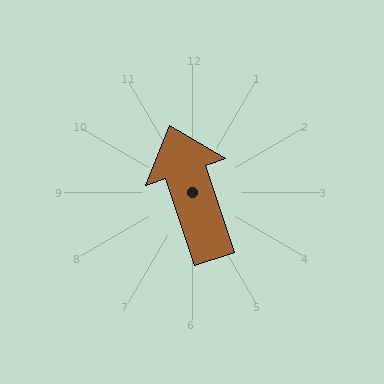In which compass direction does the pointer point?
North.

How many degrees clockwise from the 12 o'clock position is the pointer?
Approximately 341 degrees.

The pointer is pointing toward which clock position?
Roughly 11 o'clock.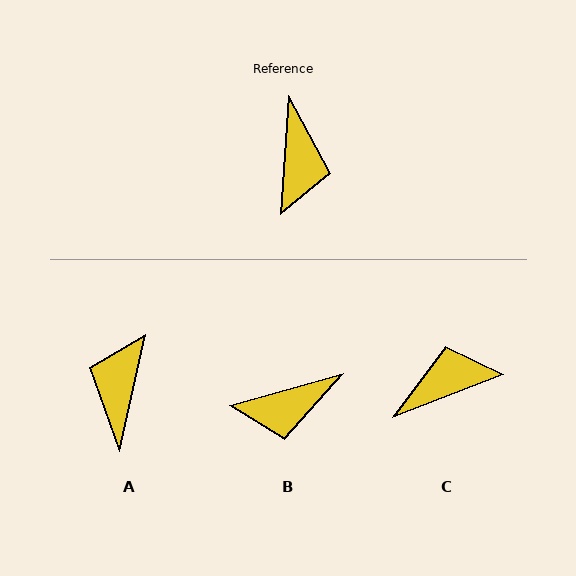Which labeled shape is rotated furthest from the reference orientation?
A, about 171 degrees away.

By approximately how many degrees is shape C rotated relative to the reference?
Approximately 115 degrees counter-clockwise.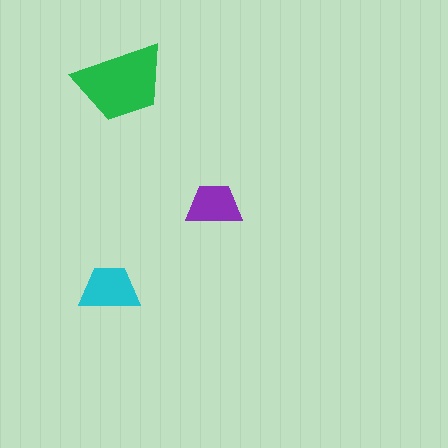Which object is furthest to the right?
The purple trapezoid is rightmost.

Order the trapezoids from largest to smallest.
the green one, the cyan one, the purple one.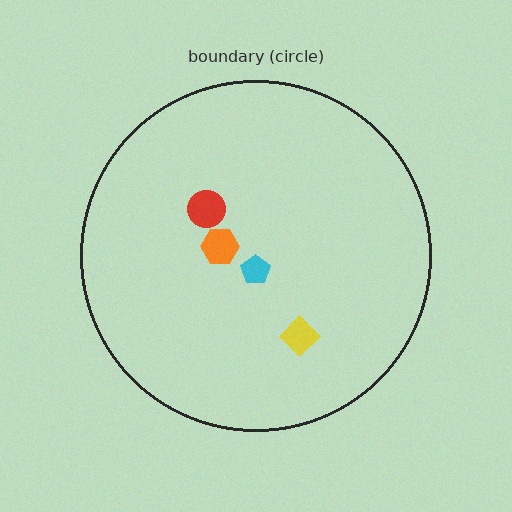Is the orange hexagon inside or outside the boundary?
Inside.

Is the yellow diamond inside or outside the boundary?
Inside.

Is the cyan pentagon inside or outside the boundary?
Inside.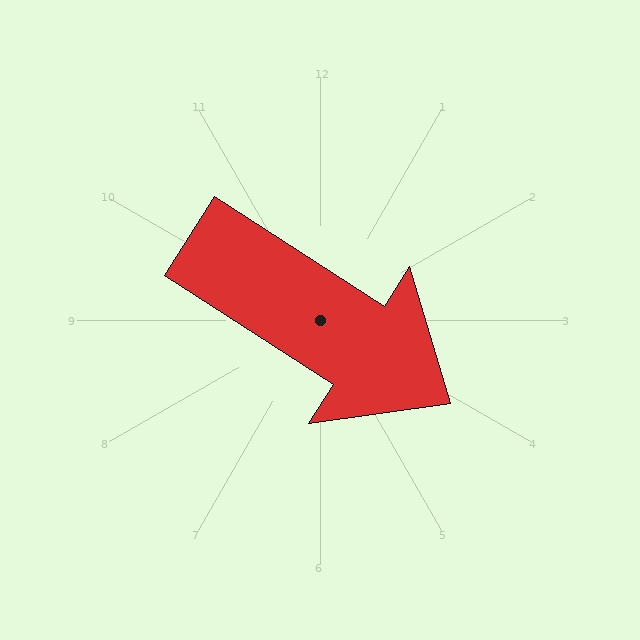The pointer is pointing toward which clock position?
Roughly 4 o'clock.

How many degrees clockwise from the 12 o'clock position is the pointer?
Approximately 123 degrees.